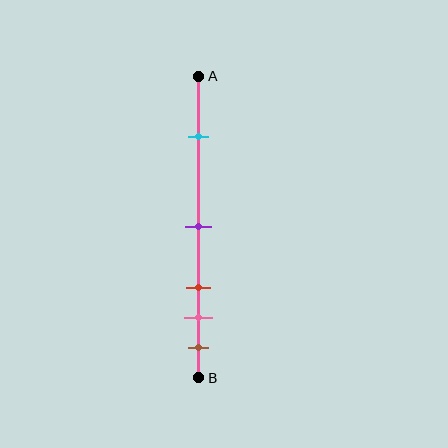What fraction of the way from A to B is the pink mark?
The pink mark is approximately 80% (0.8) of the way from A to B.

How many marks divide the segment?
There are 5 marks dividing the segment.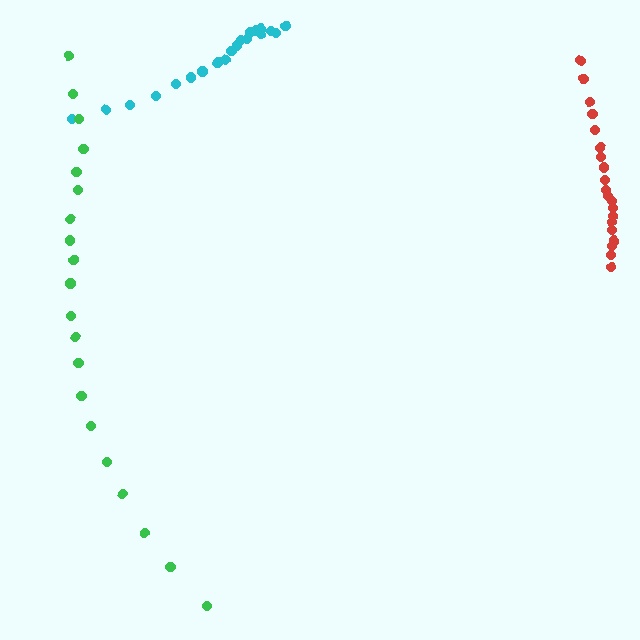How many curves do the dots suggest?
There are 3 distinct paths.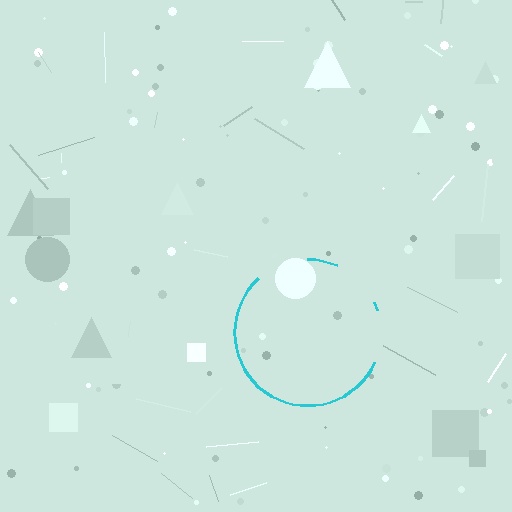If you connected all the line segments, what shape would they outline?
They would outline a circle.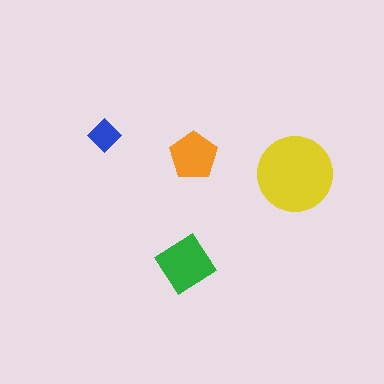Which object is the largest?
The yellow circle.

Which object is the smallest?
The blue diamond.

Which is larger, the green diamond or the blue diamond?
The green diamond.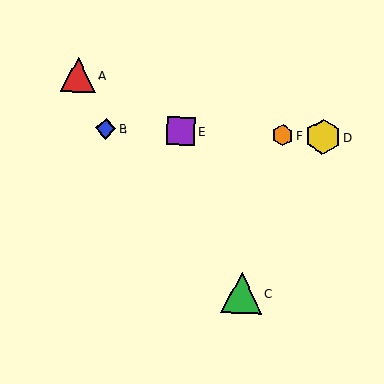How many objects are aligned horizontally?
4 objects (B, D, E, F) are aligned horizontally.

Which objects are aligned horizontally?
Objects B, D, E, F are aligned horizontally.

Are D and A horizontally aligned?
No, D is at y≈137 and A is at y≈75.